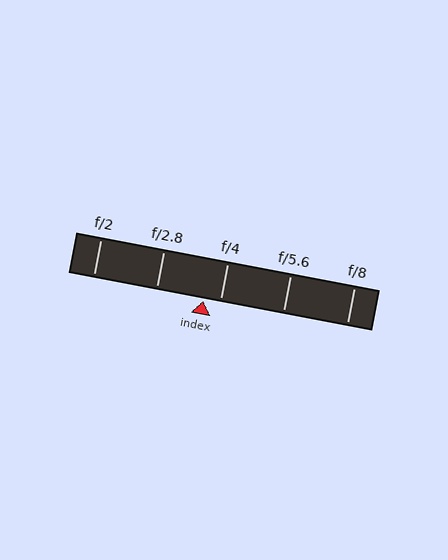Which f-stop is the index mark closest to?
The index mark is closest to f/4.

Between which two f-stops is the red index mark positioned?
The index mark is between f/2.8 and f/4.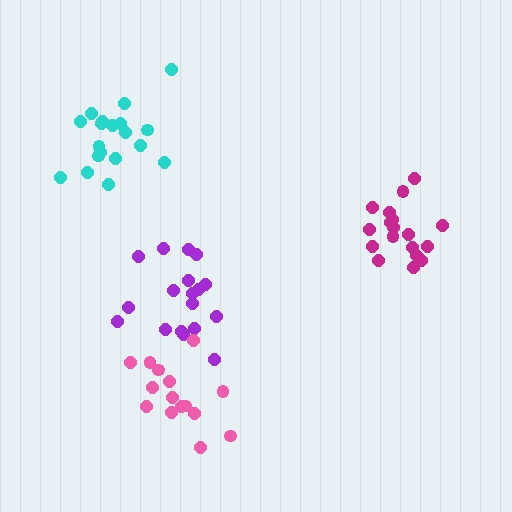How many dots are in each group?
Group 1: 18 dots, Group 2: 18 dots, Group 3: 19 dots, Group 4: 15 dots (70 total).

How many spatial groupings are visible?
There are 4 spatial groupings.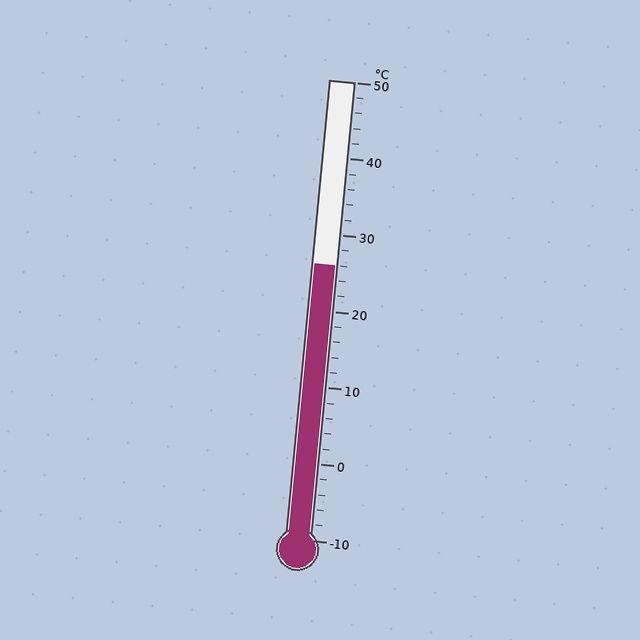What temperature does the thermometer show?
The thermometer shows approximately 26°C.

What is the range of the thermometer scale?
The thermometer scale ranges from -10°C to 50°C.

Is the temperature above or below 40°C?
The temperature is below 40°C.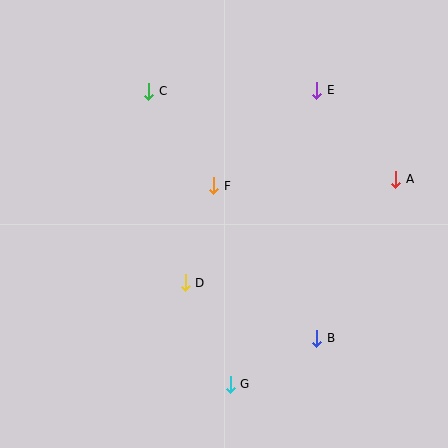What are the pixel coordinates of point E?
Point E is at (317, 90).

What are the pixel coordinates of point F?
Point F is at (214, 186).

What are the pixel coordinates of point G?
Point G is at (230, 384).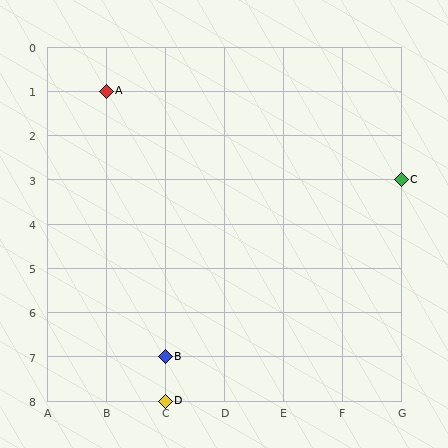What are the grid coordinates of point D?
Point D is at grid coordinates (C, 8).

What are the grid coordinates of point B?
Point B is at grid coordinates (C, 7).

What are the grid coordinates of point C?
Point C is at grid coordinates (G, 3).